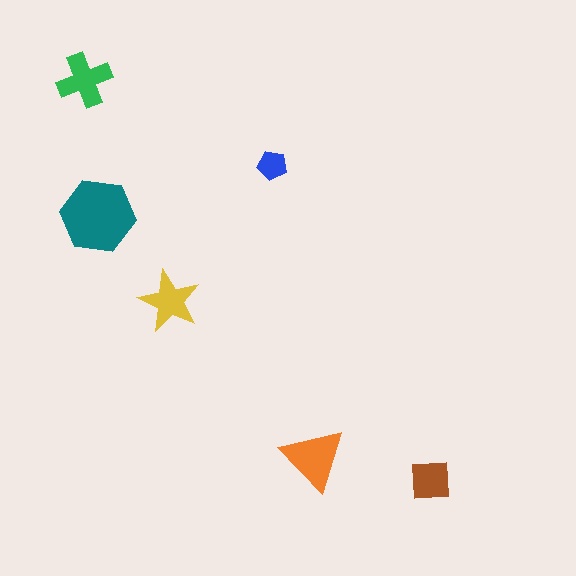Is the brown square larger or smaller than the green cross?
Smaller.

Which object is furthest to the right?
The brown square is rightmost.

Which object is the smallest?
The blue pentagon.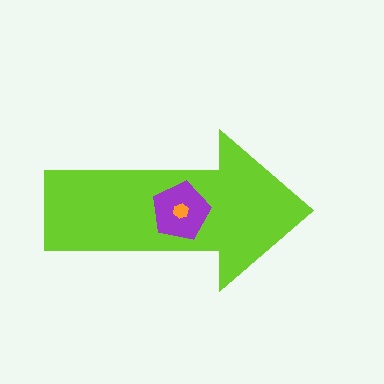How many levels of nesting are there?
3.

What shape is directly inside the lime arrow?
The purple pentagon.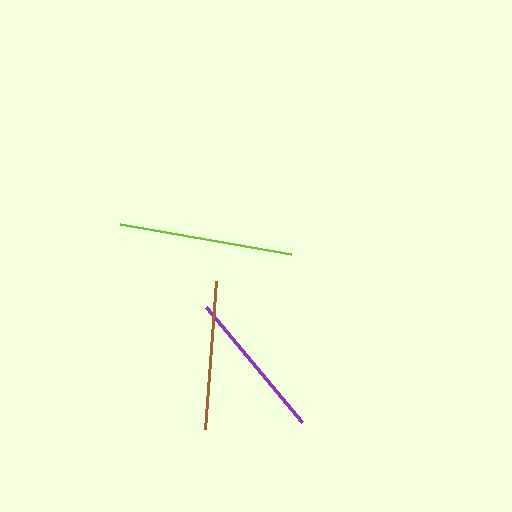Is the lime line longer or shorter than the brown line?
The lime line is longer than the brown line.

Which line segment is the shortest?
The brown line is the shortest at approximately 148 pixels.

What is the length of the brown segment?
The brown segment is approximately 148 pixels long.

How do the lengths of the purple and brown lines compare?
The purple and brown lines are approximately the same length.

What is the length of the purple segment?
The purple segment is approximately 150 pixels long.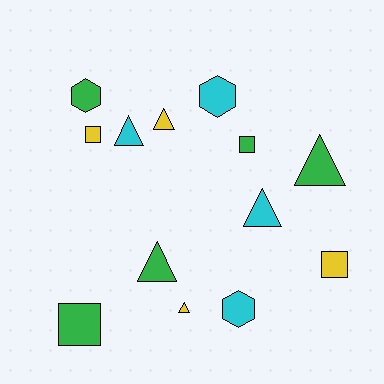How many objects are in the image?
There are 13 objects.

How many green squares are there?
There are 2 green squares.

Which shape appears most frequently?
Triangle, with 6 objects.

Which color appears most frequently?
Green, with 5 objects.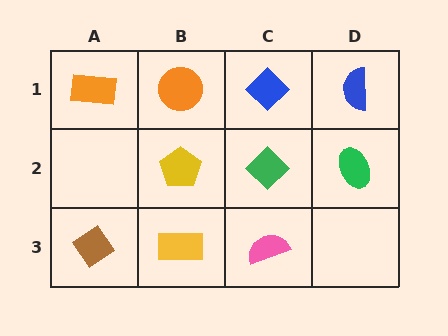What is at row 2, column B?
A yellow pentagon.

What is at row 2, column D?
A green ellipse.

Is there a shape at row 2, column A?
No, that cell is empty.